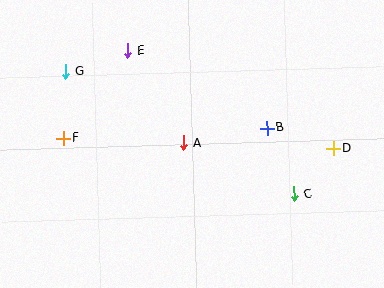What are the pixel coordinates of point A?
Point A is at (184, 143).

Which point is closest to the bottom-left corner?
Point F is closest to the bottom-left corner.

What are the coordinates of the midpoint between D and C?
The midpoint between D and C is at (314, 171).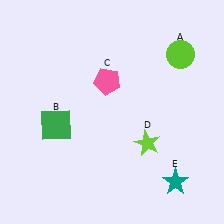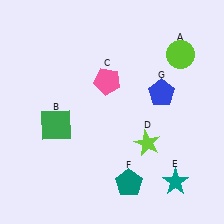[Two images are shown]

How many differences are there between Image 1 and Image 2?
There are 2 differences between the two images.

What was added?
A teal pentagon (F), a blue pentagon (G) were added in Image 2.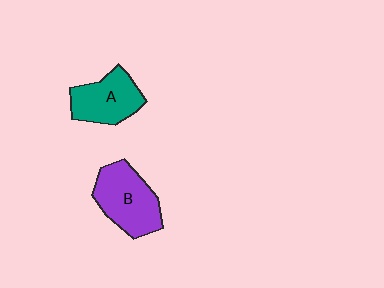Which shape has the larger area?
Shape B (purple).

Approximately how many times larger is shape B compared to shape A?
Approximately 1.2 times.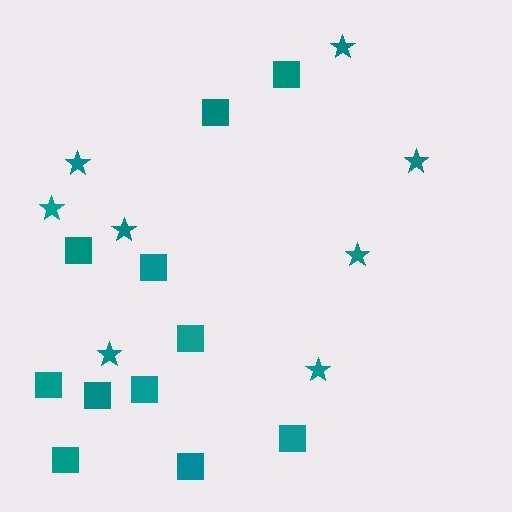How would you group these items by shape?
There are 2 groups: one group of squares (11) and one group of stars (8).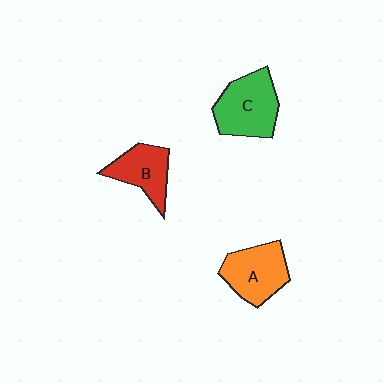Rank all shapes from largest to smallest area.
From largest to smallest: C (green), A (orange), B (red).